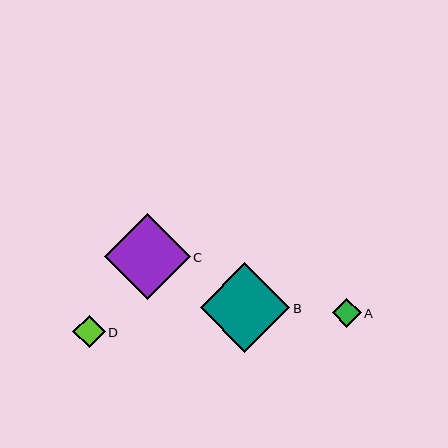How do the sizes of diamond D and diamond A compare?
Diamond D and diamond A are approximately the same size.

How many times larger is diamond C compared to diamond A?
Diamond C is approximately 2.9 times the size of diamond A.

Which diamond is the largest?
Diamond B is the largest with a size of approximately 90 pixels.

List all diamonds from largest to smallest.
From largest to smallest: B, C, D, A.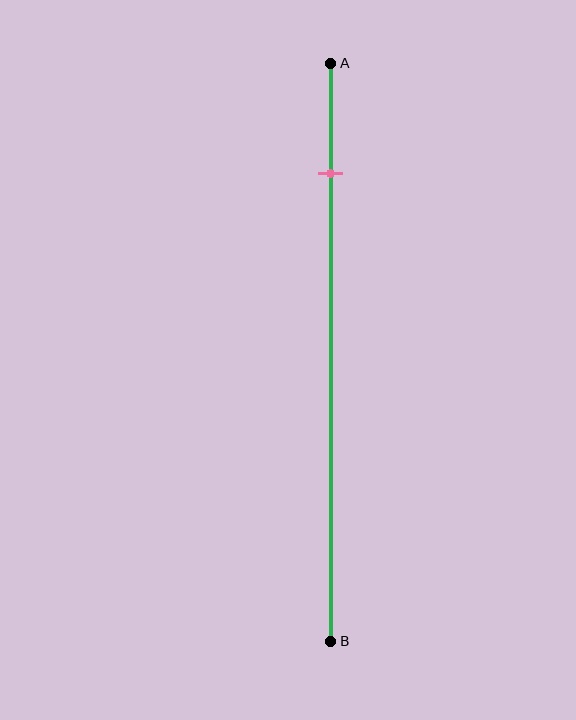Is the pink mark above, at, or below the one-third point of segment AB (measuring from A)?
The pink mark is above the one-third point of segment AB.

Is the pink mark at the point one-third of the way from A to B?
No, the mark is at about 20% from A, not at the 33% one-third point.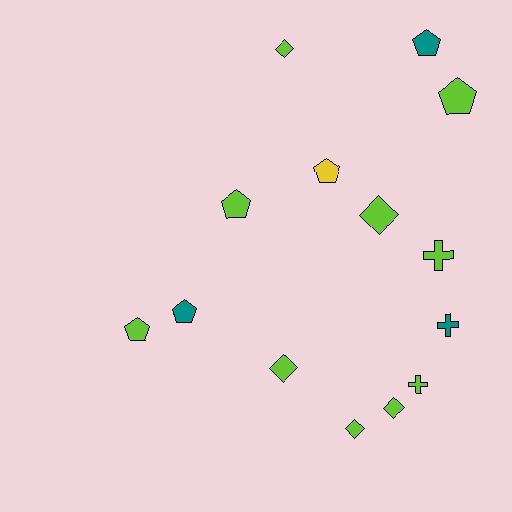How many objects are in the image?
There are 14 objects.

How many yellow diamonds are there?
There are no yellow diamonds.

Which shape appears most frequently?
Pentagon, with 6 objects.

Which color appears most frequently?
Lime, with 10 objects.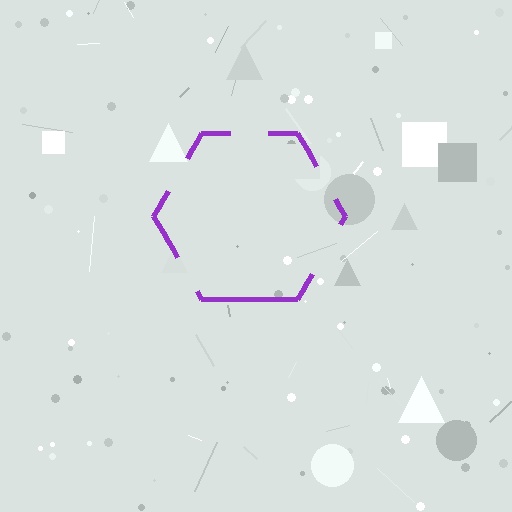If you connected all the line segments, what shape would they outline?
They would outline a hexagon.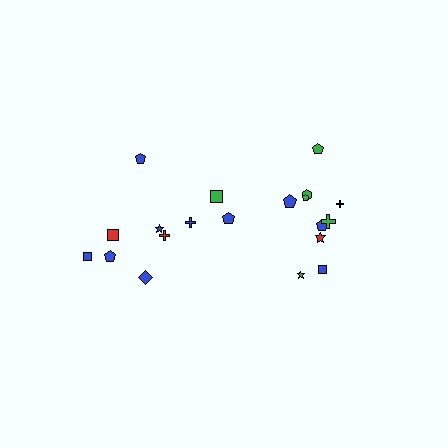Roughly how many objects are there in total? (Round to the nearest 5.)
Roughly 20 objects in total.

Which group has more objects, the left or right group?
The right group.